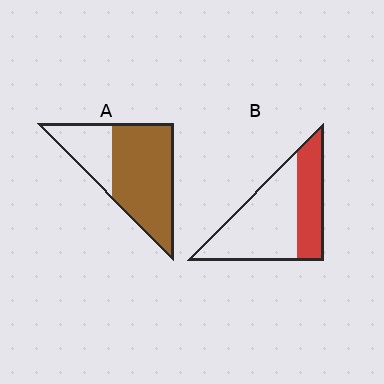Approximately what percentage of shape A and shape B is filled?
A is approximately 70% and B is approximately 35%.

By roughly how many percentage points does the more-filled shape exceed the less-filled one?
By roughly 35 percentage points (A over B).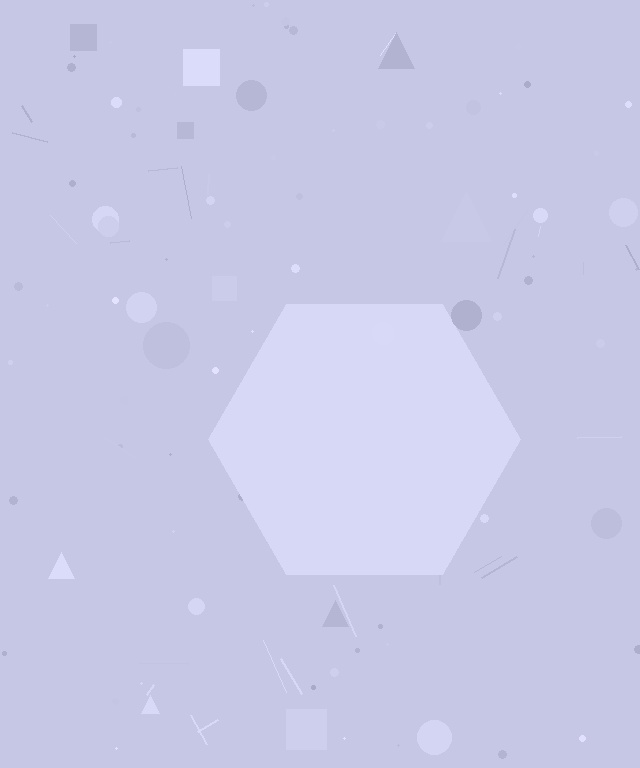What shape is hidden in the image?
A hexagon is hidden in the image.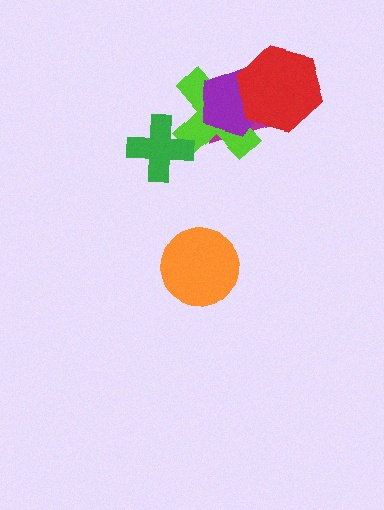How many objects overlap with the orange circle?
0 objects overlap with the orange circle.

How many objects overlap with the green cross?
1 object overlaps with the green cross.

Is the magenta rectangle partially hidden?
Yes, it is partially covered by another shape.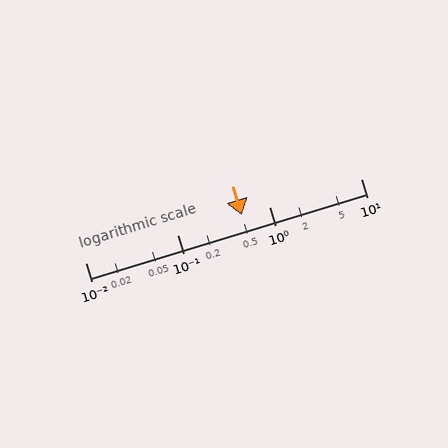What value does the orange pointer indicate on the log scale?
The pointer indicates approximately 0.5.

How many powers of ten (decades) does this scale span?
The scale spans 3 decades, from 0.01 to 10.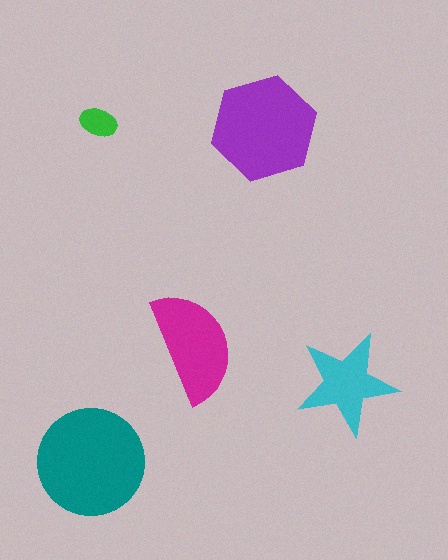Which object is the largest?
The teal circle.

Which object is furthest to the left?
The teal circle is leftmost.